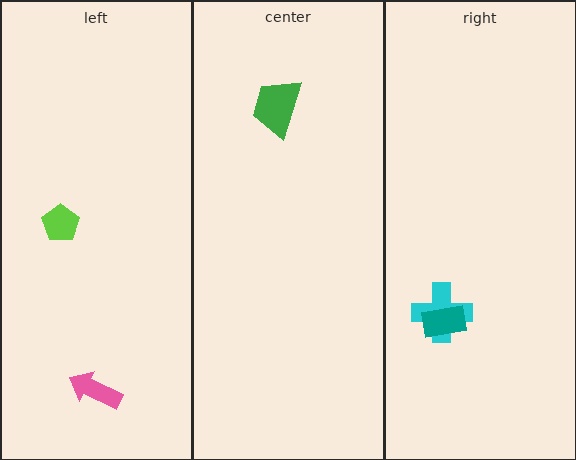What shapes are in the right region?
The cyan cross, the teal rectangle.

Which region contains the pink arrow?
The left region.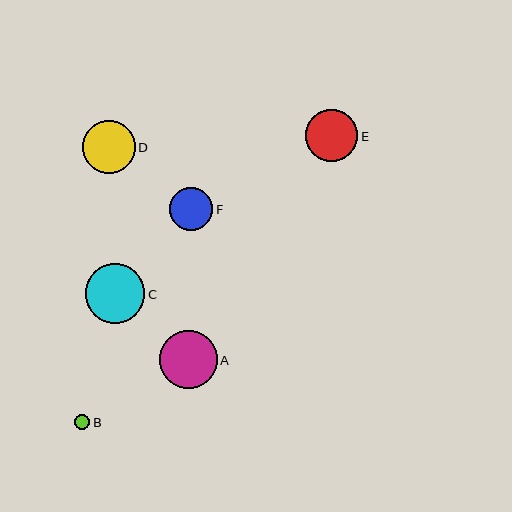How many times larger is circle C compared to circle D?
Circle C is approximately 1.1 times the size of circle D.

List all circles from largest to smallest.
From largest to smallest: C, A, D, E, F, B.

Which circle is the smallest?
Circle B is the smallest with a size of approximately 15 pixels.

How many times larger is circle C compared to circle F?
Circle C is approximately 1.4 times the size of circle F.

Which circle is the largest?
Circle C is the largest with a size of approximately 60 pixels.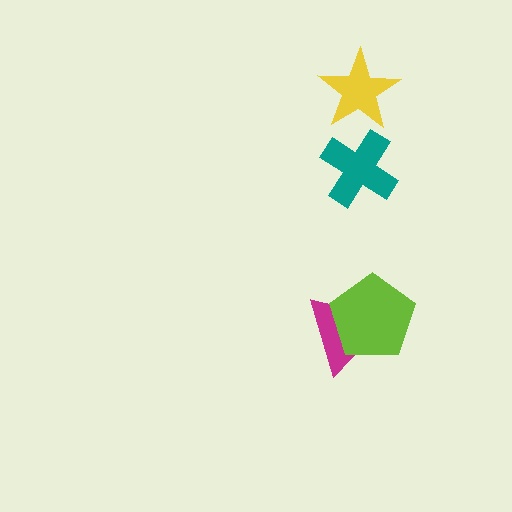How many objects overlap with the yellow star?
0 objects overlap with the yellow star.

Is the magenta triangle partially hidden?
Yes, it is partially covered by another shape.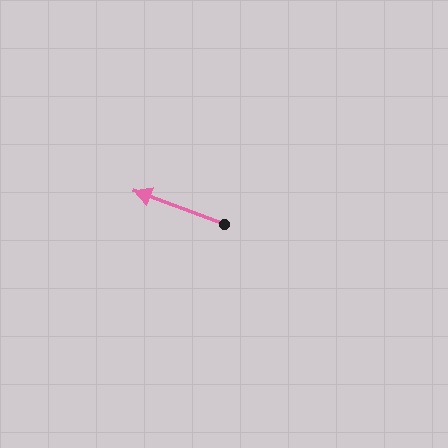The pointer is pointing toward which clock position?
Roughly 10 o'clock.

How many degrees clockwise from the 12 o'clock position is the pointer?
Approximately 290 degrees.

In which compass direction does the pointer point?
West.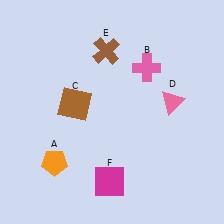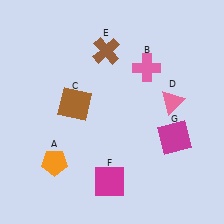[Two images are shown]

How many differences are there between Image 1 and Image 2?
There is 1 difference between the two images.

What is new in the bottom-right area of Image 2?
A magenta square (G) was added in the bottom-right area of Image 2.